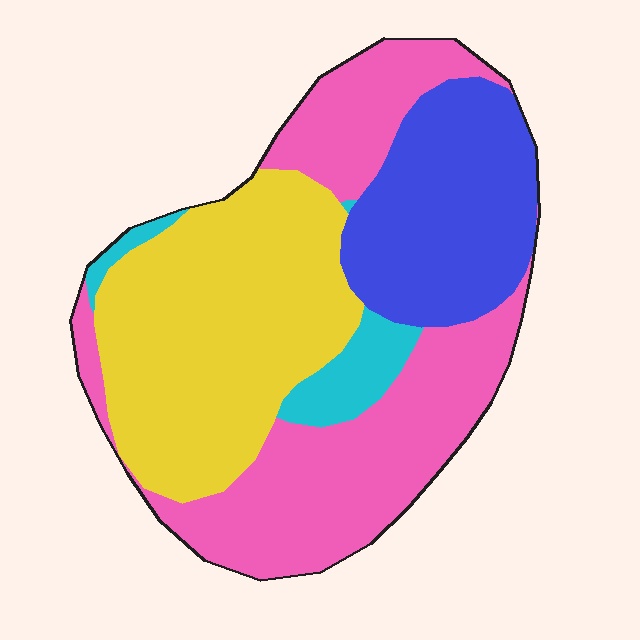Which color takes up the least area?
Cyan, at roughly 5%.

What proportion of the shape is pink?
Pink covers 37% of the shape.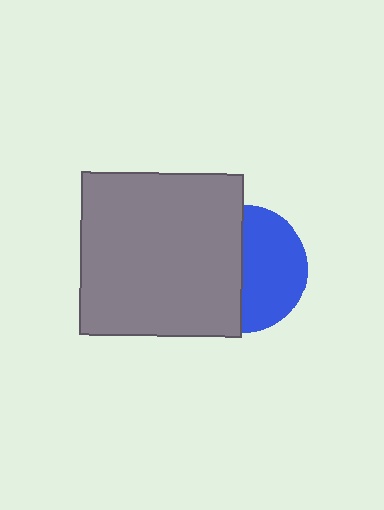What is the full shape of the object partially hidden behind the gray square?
The partially hidden object is a blue circle.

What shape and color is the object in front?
The object in front is a gray square.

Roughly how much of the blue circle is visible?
About half of it is visible (roughly 50%).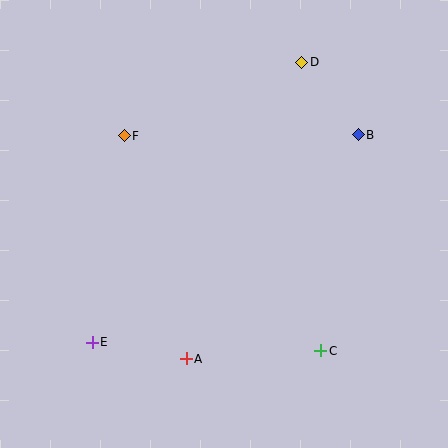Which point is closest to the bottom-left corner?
Point E is closest to the bottom-left corner.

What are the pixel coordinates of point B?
Point B is at (358, 135).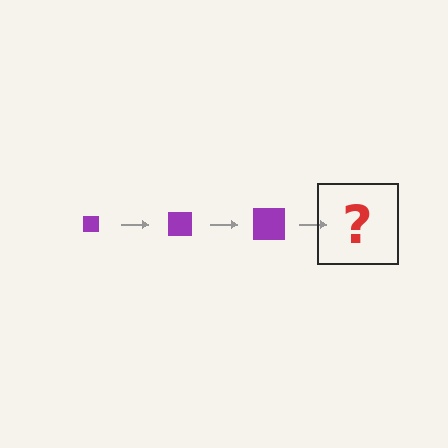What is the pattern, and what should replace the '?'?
The pattern is that the square gets progressively larger each step. The '?' should be a purple square, larger than the previous one.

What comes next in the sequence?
The next element should be a purple square, larger than the previous one.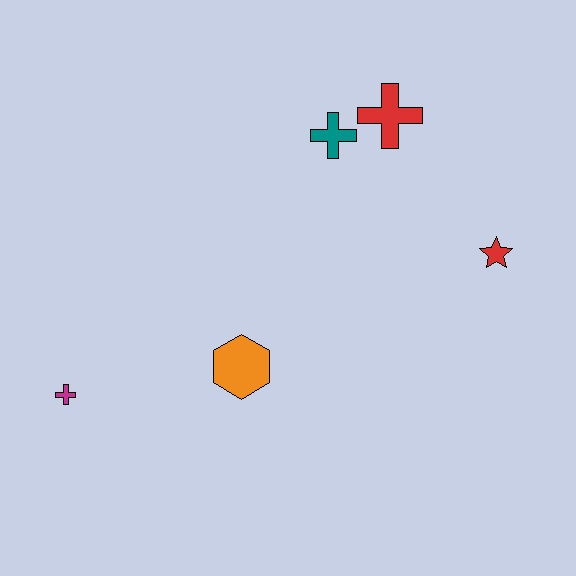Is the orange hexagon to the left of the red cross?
Yes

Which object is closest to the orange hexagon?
The magenta cross is closest to the orange hexagon.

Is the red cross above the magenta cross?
Yes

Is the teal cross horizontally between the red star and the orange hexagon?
Yes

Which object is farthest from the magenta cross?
The red star is farthest from the magenta cross.